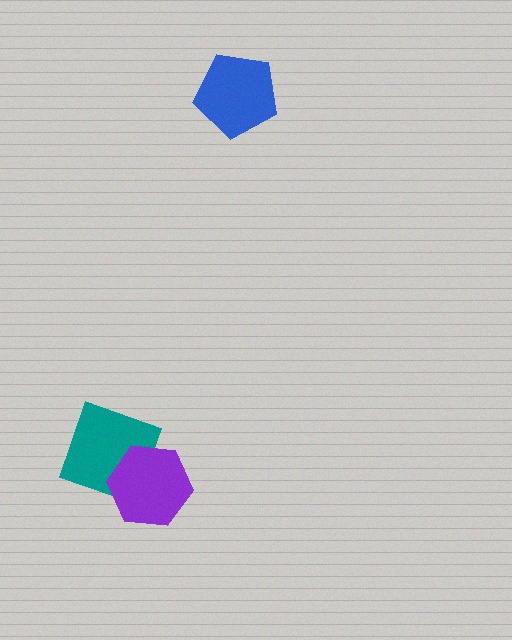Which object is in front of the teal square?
The purple hexagon is in front of the teal square.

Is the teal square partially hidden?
Yes, it is partially covered by another shape.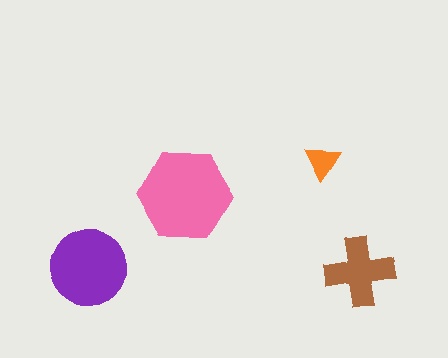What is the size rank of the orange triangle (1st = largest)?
4th.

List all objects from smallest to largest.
The orange triangle, the brown cross, the purple circle, the pink hexagon.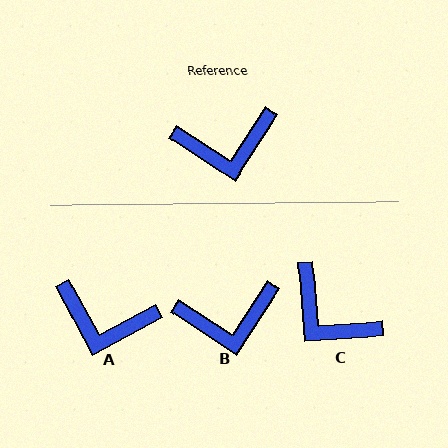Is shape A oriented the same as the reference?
No, it is off by about 28 degrees.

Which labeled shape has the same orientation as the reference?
B.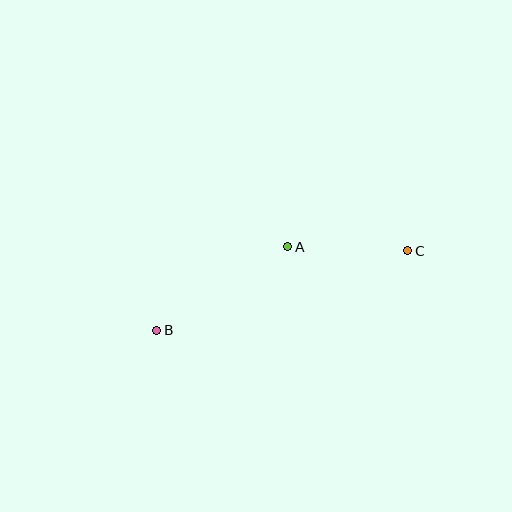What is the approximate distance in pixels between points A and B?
The distance between A and B is approximately 156 pixels.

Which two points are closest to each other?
Points A and C are closest to each other.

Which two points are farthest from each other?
Points B and C are farthest from each other.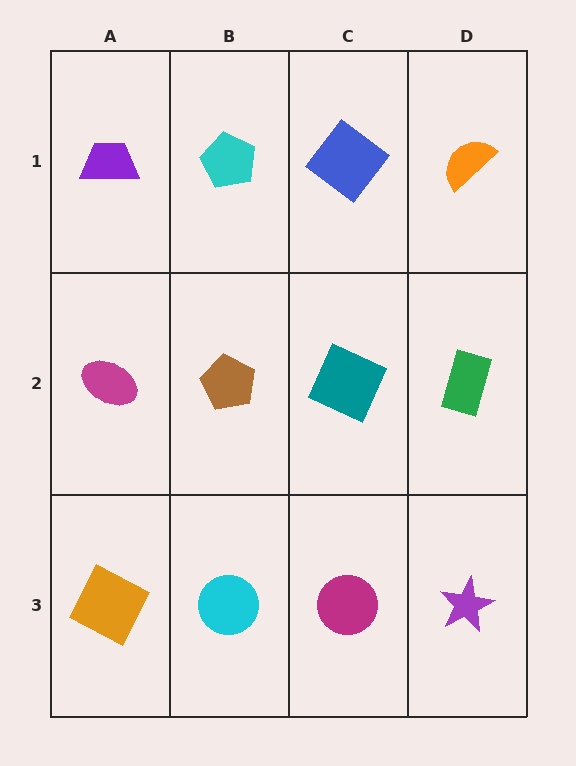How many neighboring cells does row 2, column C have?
4.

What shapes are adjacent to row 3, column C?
A teal square (row 2, column C), a cyan circle (row 3, column B), a purple star (row 3, column D).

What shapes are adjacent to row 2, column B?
A cyan pentagon (row 1, column B), a cyan circle (row 3, column B), a magenta ellipse (row 2, column A), a teal square (row 2, column C).